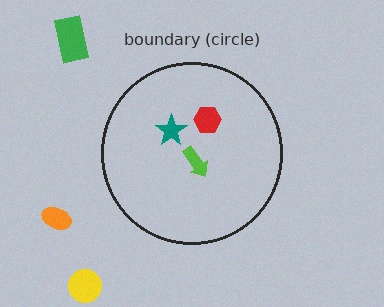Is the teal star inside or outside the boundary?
Inside.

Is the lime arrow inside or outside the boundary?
Inside.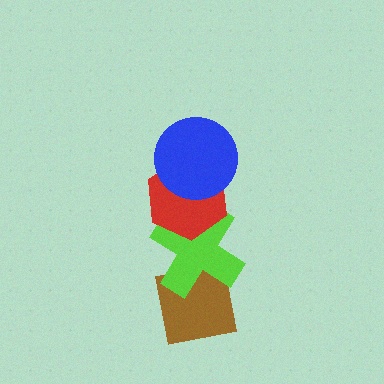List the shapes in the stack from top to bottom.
From top to bottom: the blue circle, the red hexagon, the lime cross, the brown square.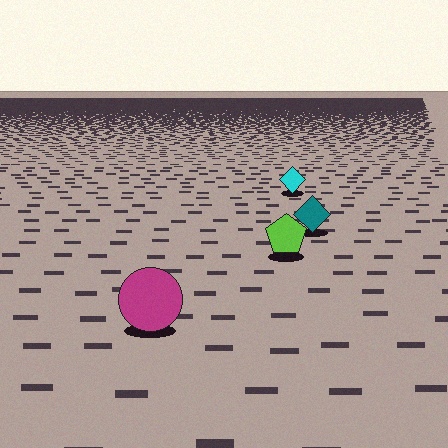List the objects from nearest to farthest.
From nearest to farthest: the magenta circle, the lime pentagon, the teal diamond, the cyan diamond.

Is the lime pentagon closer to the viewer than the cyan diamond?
Yes. The lime pentagon is closer — you can tell from the texture gradient: the ground texture is coarser near it.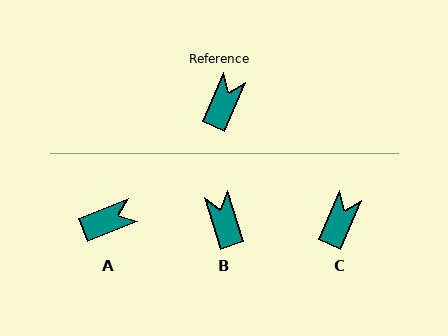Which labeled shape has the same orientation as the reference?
C.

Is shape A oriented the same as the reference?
No, it is off by about 44 degrees.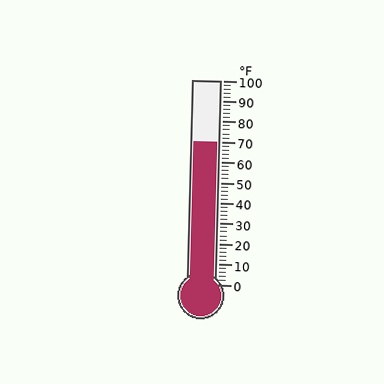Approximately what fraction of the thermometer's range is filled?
The thermometer is filled to approximately 70% of its range.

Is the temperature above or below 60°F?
The temperature is above 60°F.